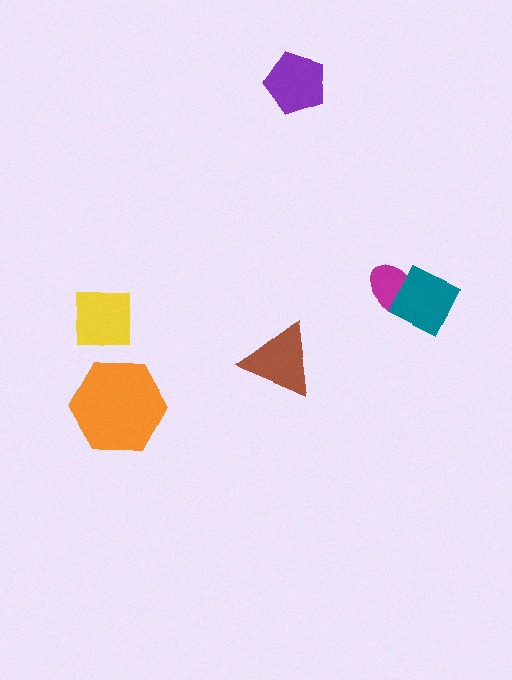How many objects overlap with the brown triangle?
0 objects overlap with the brown triangle.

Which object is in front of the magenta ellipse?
The teal diamond is in front of the magenta ellipse.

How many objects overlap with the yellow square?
0 objects overlap with the yellow square.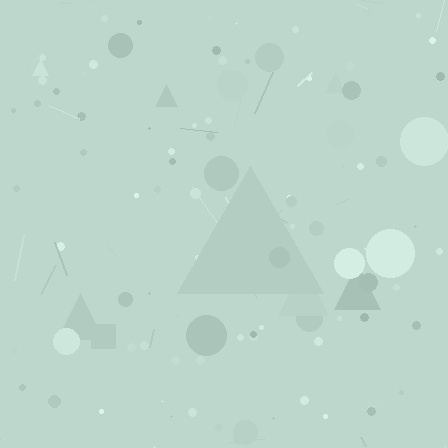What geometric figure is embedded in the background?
A triangle is embedded in the background.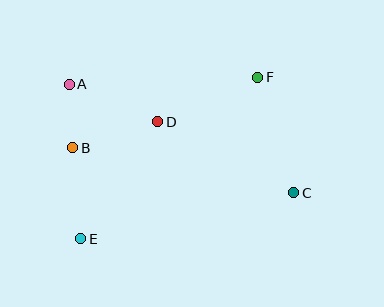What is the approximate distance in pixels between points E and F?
The distance between E and F is approximately 240 pixels.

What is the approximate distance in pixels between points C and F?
The distance between C and F is approximately 121 pixels.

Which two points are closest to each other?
Points A and B are closest to each other.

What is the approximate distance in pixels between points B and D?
The distance between B and D is approximately 88 pixels.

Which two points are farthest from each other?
Points A and C are farthest from each other.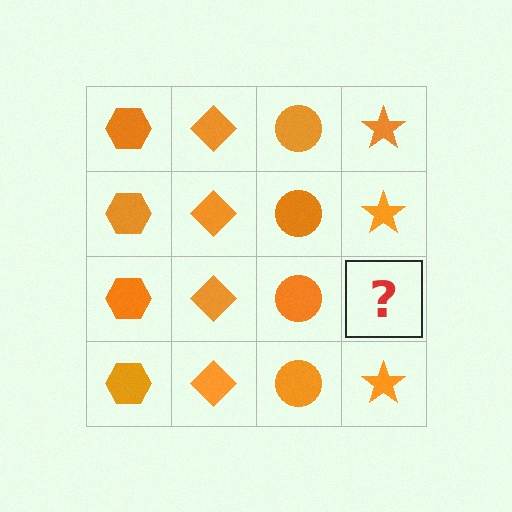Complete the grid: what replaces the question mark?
The question mark should be replaced with an orange star.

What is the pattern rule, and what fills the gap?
The rule is that each column has a consistent shape. The gap should be filled with an orange star.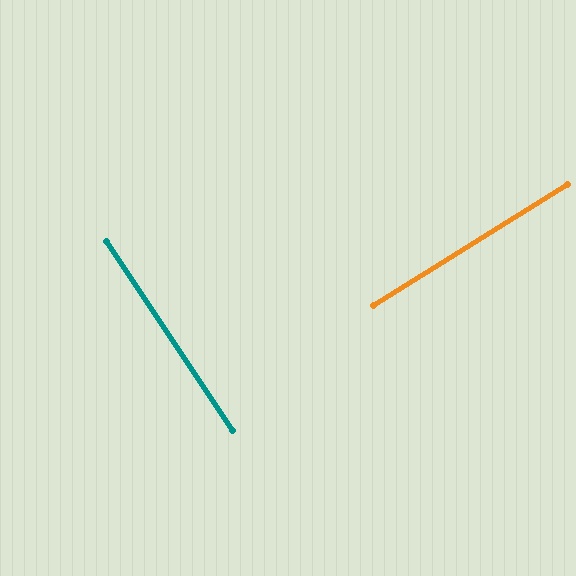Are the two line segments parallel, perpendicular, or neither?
Perpendicular — they meet at approximately 89°.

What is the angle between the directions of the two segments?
Approximately 89 degrees.